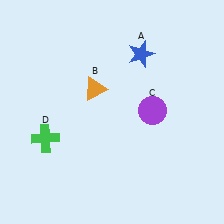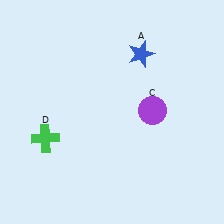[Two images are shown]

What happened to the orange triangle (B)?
The orange triangle (B) was removed in Image 2. It was in the top-left area of Image 1.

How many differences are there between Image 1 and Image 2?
There is 1 difference between the two images.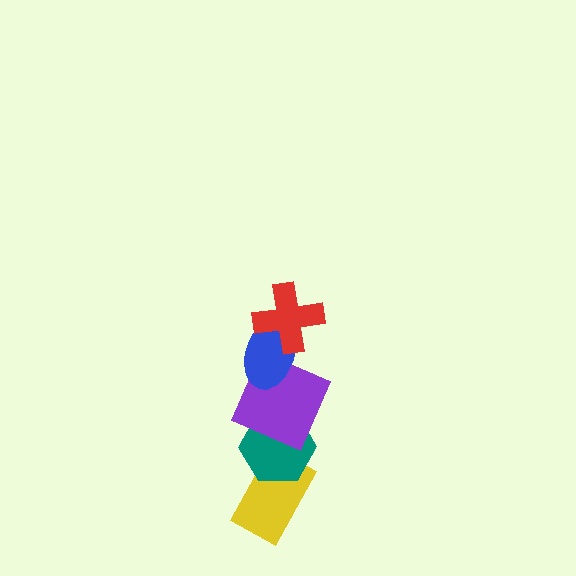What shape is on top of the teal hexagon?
The purple square is on top of the teal hexagon.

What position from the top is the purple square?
The purple square is 3rd from the top.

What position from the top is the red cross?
The red cross is 1st from the top.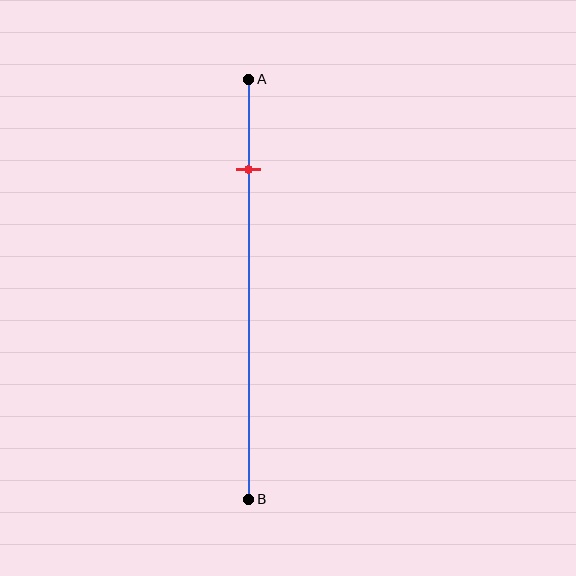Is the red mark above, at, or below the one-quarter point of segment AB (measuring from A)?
The red mark is above the one-quarter point of segment AB.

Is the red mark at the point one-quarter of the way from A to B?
No, the mark is at about 20% from A, not at the 25% one-quarter point.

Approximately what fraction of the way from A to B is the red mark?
The red mark is approximately 20% of the way from A to B.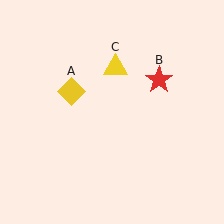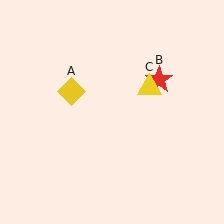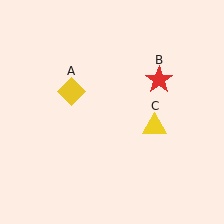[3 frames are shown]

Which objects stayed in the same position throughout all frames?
Yellow diamond (object A) and red star (object B) remained stationary.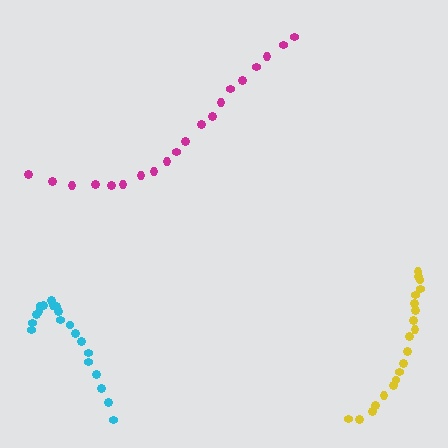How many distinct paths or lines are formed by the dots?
There are 3 distinct paths.